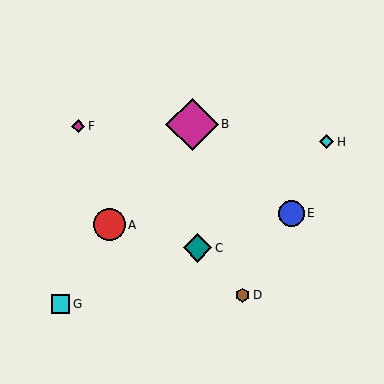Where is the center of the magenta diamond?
The center of the magenta diamond is at (78, 126).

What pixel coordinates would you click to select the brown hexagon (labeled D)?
Click at (243, 295) to select the brown hexagon D.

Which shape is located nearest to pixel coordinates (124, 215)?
The red circle (labeled A) at (109, 225) is nearest to that location.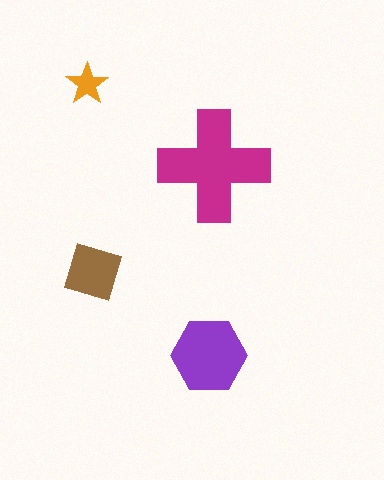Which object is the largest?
The magenta cross.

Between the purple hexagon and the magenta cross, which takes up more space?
The magenta cross.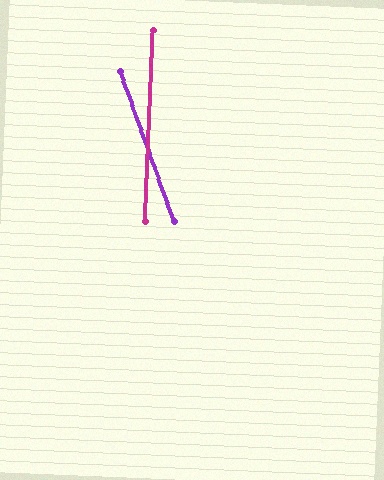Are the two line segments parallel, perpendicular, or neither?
Neither parallel nor perpendicular — they differ by about 22°.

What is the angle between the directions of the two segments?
Approximately 22 degrees.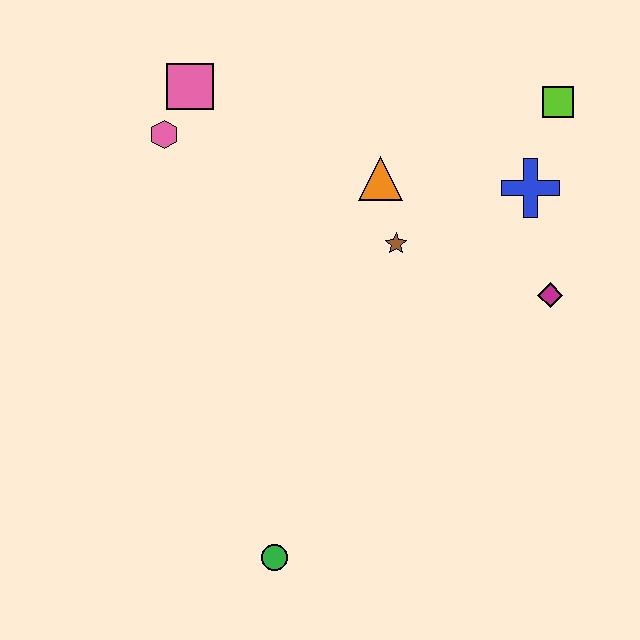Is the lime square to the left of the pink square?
No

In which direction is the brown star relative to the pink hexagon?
The brown star is to the right of the pink hexagon.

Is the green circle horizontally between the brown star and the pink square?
Yes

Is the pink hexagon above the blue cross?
Yes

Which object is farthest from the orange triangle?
The green circle is farthest from the orange triangle.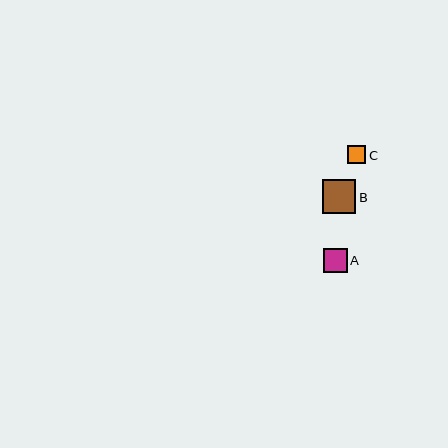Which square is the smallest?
Square C is the smallest with a size of approximately 18 pixels.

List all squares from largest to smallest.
From largest to smallest: B, A, C.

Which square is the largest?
Square B is the largest with a size of approximately 34 pixels.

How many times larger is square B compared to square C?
Square B is approximately 1.9 times the size of square C.